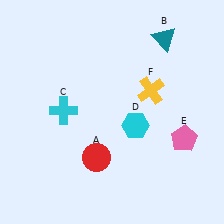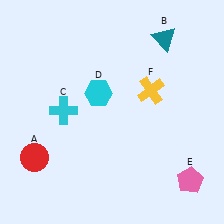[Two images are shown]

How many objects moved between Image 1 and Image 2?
3 objects moved between the two images.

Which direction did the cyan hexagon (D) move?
The cyan hexagon (D) moved left.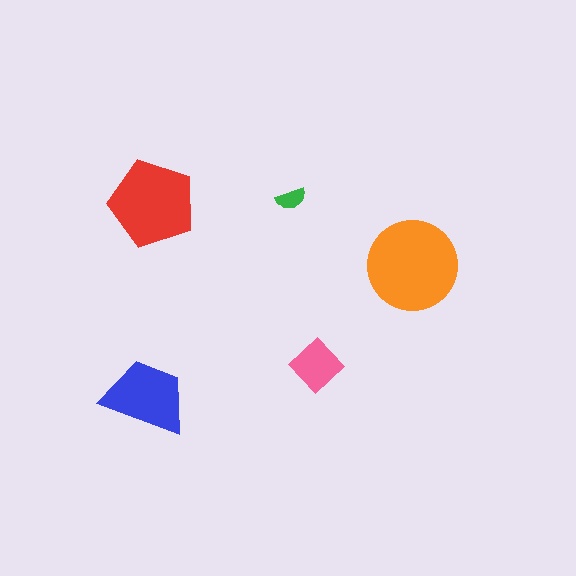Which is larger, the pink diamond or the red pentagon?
The red pentagon.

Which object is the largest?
The orange circle.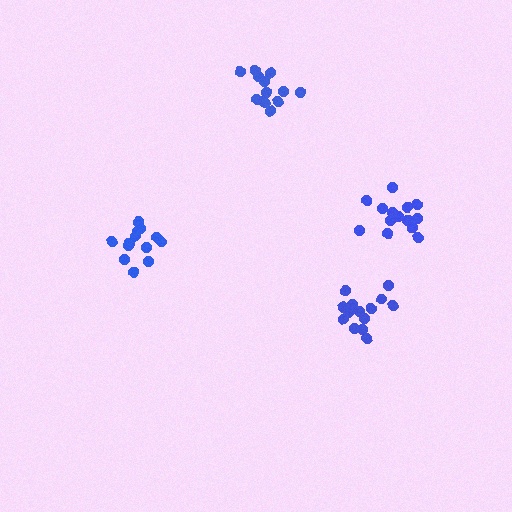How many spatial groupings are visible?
There are 4 spatial groupings.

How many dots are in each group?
Group 1: 14 dots, Group 2: 13 dots, Group 3: 14 dots, Group 4: 14 dots (55 total).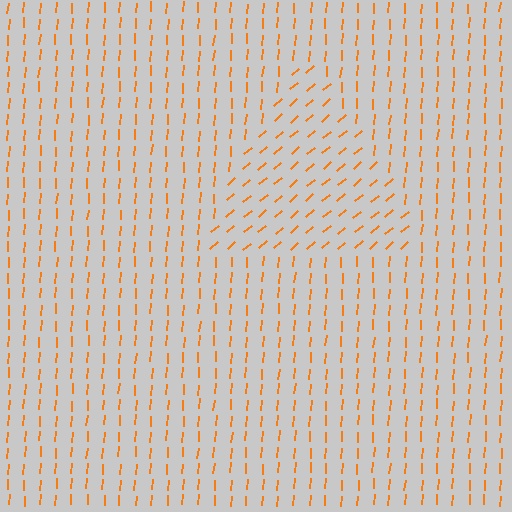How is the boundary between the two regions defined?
The boundary is defined purely by a change in line orientation (approximately 45 degrees difference). All lines are the same color and thickness.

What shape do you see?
I see a triangle.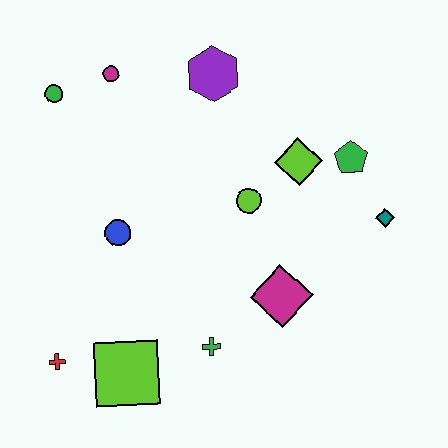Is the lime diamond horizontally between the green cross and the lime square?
No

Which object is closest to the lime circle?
The lime diamond is closest to the lime circle.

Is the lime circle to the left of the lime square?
No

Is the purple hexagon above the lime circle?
Yes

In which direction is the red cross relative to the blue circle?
The red cross is below the blue circle.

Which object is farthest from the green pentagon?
The red cross is farthest from the green pentagon.